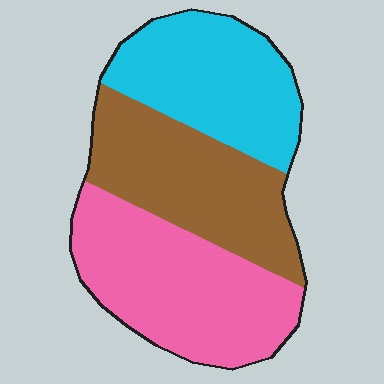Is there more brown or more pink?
Pink.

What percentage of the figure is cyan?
Cyan takes up about one third (1/3) of the figure.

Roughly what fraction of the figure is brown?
Brown takes up between a sixth and a third of the figure.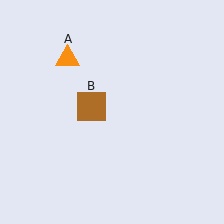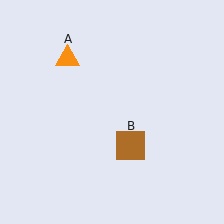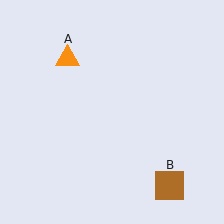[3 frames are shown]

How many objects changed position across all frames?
1 object changed position: brown square (object B).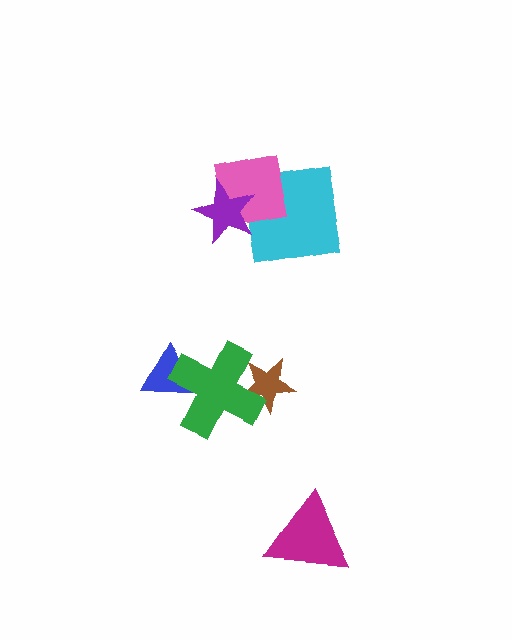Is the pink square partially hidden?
Yes, it is partially covered by another shape.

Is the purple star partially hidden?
No, no other shape covers it.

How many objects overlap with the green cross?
2 objects overlap with the green cross.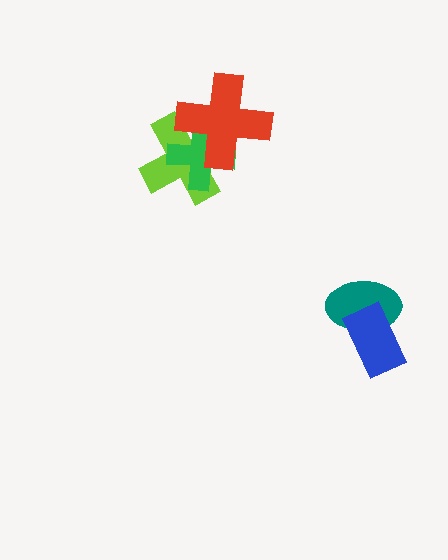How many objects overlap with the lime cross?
2 objects overlap with the lime cross.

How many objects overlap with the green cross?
2 objects overlap with the green cross.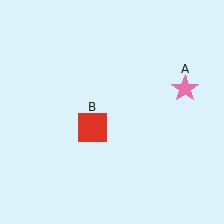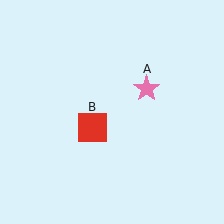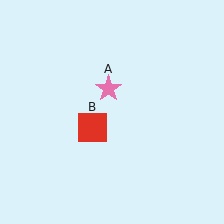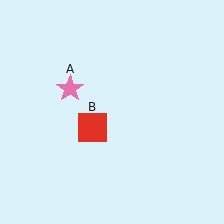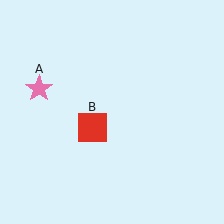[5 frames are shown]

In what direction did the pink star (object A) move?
The pink star (object A) moved left.